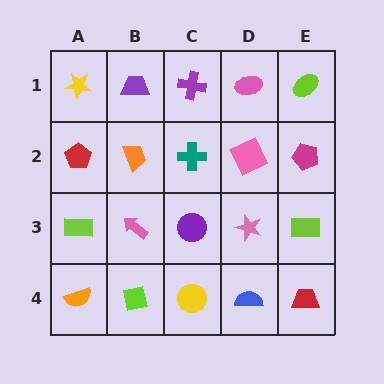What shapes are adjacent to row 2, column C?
A purple cross (row 1, column C), a purple circle (row 3, column C), an orange trapezoid (row 2, column B), a pink square (row 2, column D).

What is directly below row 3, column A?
An orange semicircle.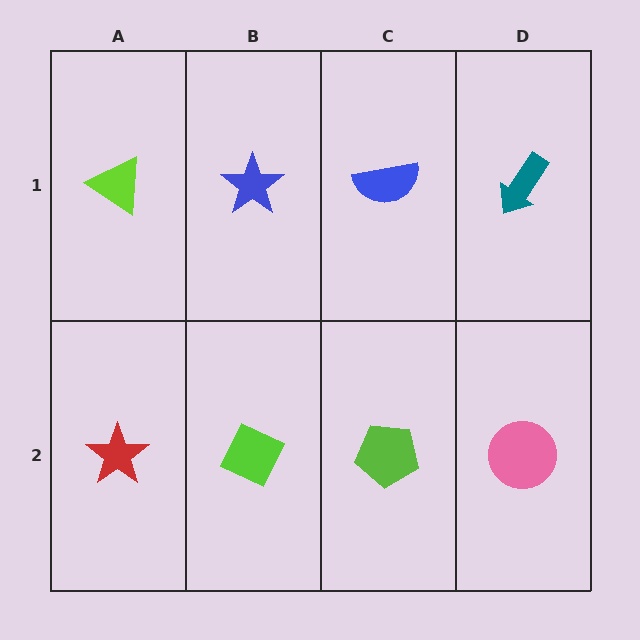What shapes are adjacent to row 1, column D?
A pink circle (row 2, column D), a blue semicircle (row 1, column C).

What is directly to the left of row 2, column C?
A lime diamond.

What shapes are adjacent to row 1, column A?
A red star (row 2, column A), a blue star (row 1, column B).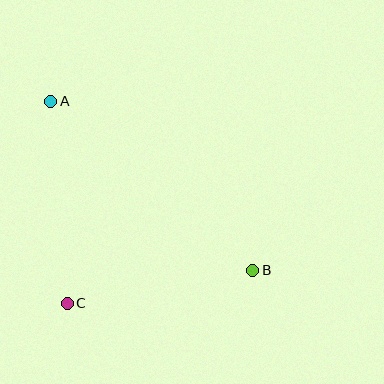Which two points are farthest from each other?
Points A and B are farthest from each other.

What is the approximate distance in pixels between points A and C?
The distance between A and C is approximately 202 pixels.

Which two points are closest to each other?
Points B and C are closest to each other.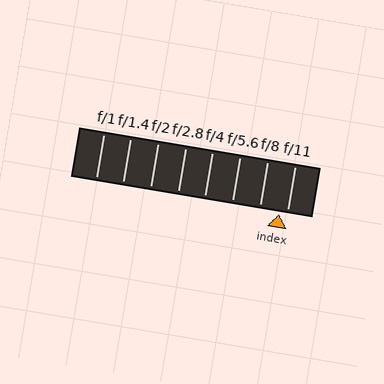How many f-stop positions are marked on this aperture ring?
There are 8 f-stop positions marked.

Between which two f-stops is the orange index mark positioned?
The index mark is between f/8 and f/11.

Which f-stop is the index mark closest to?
The index mark is closest to f/11.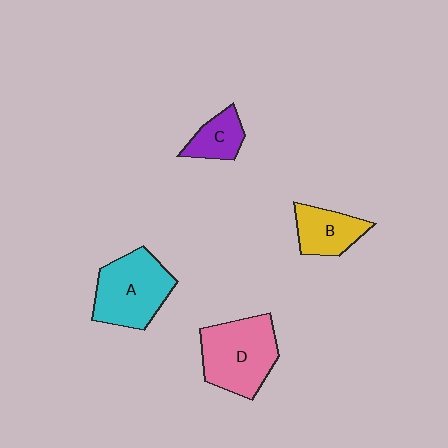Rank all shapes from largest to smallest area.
From largest to smallest: D (pink), A (cyan), B (yellow), C (purple).